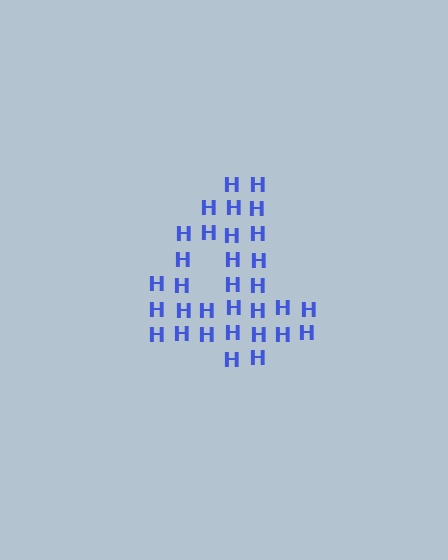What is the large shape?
The large shape is the digit 4.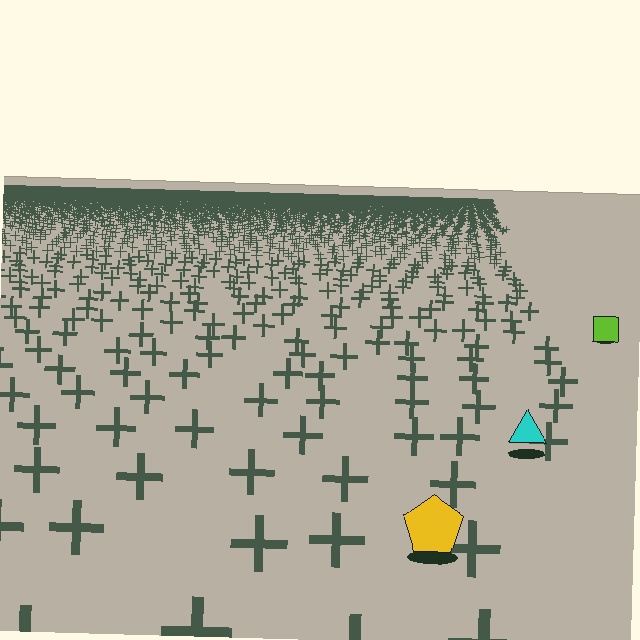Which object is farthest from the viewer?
The lime square is farthest from the viewer. It appears smaller and the ground texture around it is denser.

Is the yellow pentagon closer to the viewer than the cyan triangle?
Yes. The yellow pentagon is closer — you can tell from the texture gradient: the ground texture is coarser near it.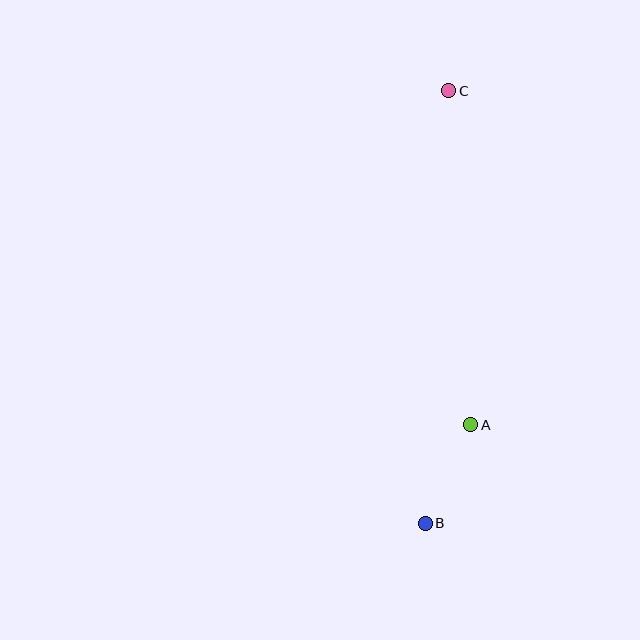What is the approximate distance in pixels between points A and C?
The distance between A and C is approximately 335 pixels.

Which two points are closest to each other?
Points A and B are closest to each other.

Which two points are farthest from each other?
Points B and C are farthest from each other.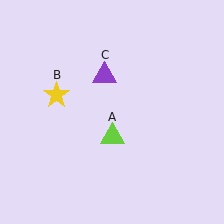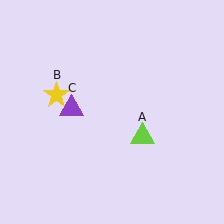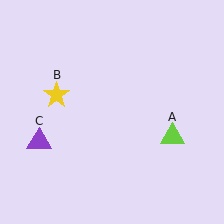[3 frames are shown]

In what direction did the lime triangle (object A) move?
The lime triangle (object A) moved right.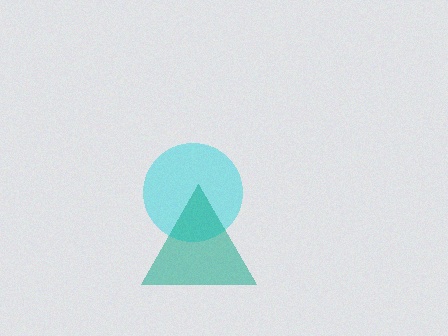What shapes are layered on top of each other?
The layered shapes are: a cyan circle, a teal triangle.